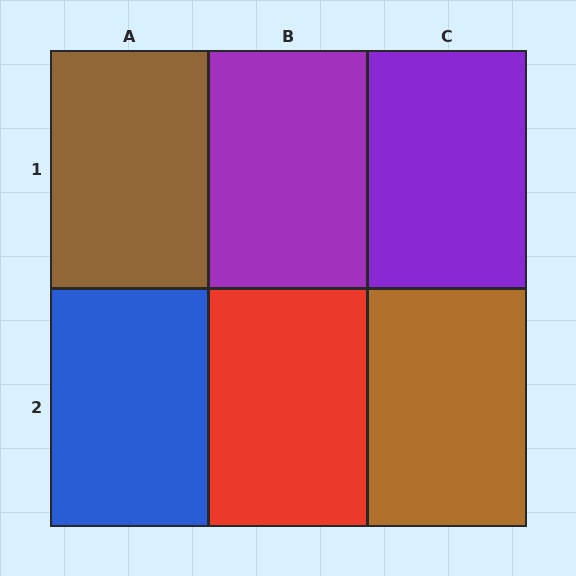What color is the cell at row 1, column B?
Purple.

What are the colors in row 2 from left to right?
Blue, red, brown.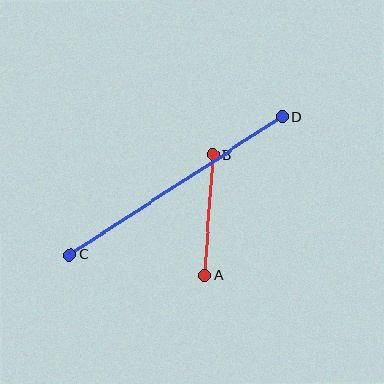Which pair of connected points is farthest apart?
Points C and D are farthest apart.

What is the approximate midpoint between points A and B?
The midpoint is at approximately (209, 215) pixels.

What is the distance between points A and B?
The distance is approximately 121 pixels.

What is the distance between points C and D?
The distance is approximately 254 pixels.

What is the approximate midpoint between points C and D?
The midpoint is at approximately (176, 186) pixels.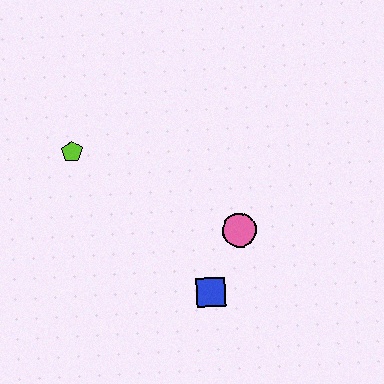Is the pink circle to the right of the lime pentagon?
Yes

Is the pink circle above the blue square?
Yes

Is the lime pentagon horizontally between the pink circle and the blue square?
No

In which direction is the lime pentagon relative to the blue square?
The lime pentagon is above the blue square.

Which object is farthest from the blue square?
The lime pentagon is farthest from the blue square.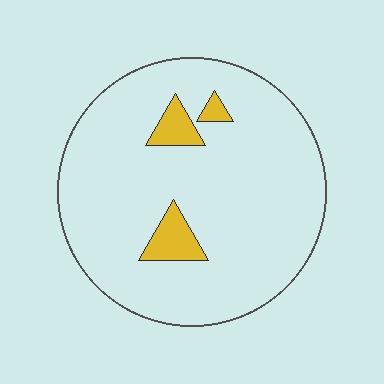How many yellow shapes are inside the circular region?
3.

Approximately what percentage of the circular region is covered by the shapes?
Approximately 10%.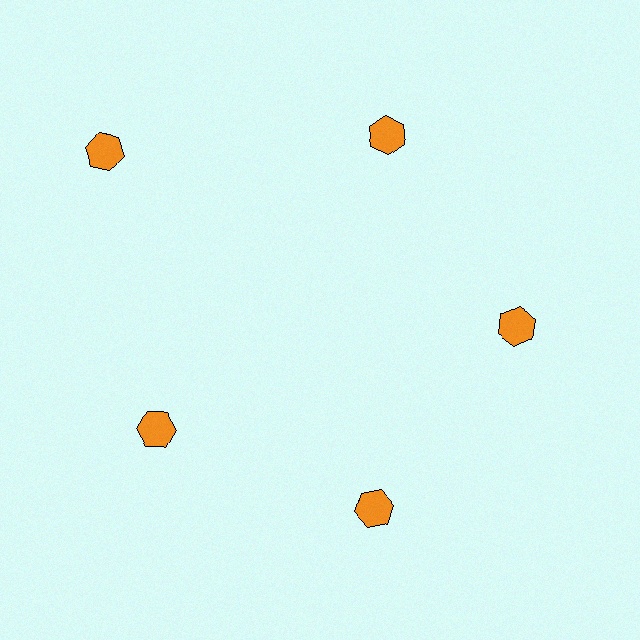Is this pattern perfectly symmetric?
No. The 5 orange hexagons are arranged in a ring, but one element near the 10 o'clock position is pushed outward from the center, breaking the 5-fold rotational symmetry.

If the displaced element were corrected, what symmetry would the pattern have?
It would have 5-fold rotational symmetry — the pattern would map onto itself every 72 degrees.